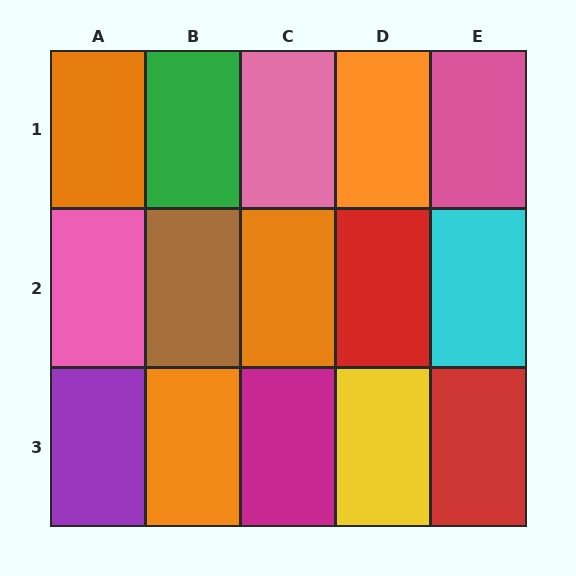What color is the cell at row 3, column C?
Magenta.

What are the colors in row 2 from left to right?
Pink, brown, orange, red, cyan.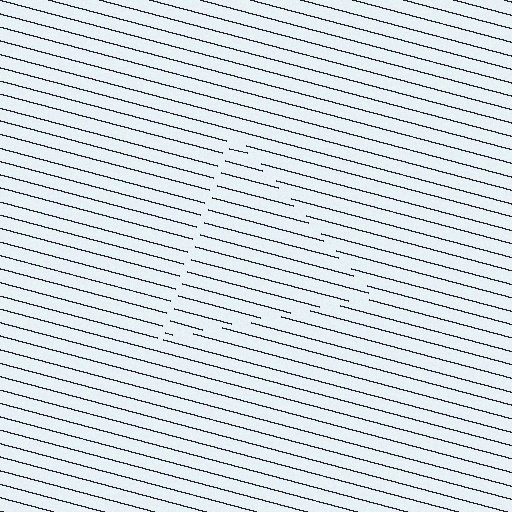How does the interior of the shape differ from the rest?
The interior of the shape contains the same grating, shifted by half a period — the contour is defined by the phase discontinuity where line-ends from the inner and outer gratings abut.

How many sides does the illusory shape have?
3 sides — the line-ends trace a triangle.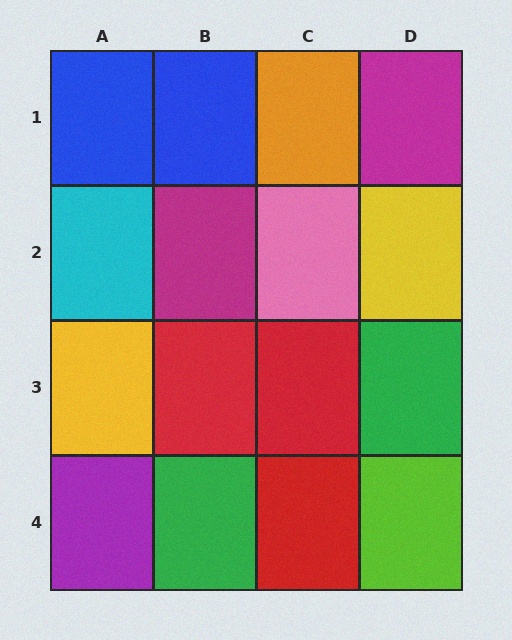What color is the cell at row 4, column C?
Red.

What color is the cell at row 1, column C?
Orange.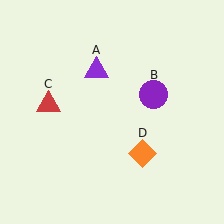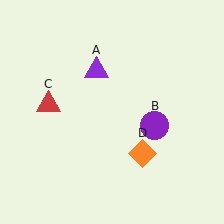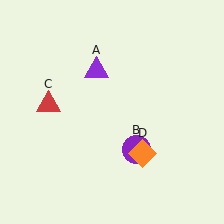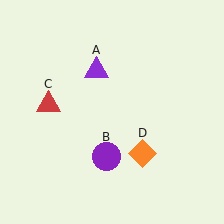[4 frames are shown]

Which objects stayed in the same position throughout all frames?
Purple triangle (object A) and red triangle (object C) and orange diamond (object D) remained stationary.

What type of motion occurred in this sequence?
The purple circle (object B) rotated clockwise around the center of the scene.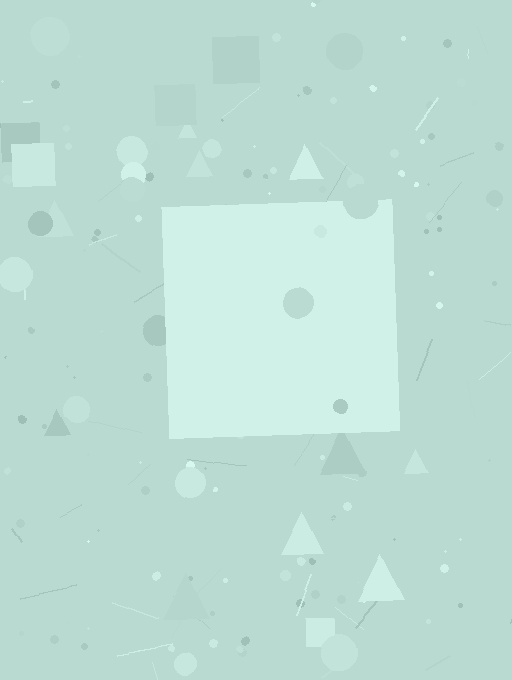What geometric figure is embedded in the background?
A square is embedded in the background.